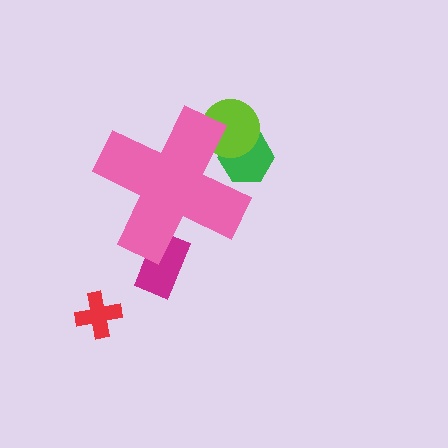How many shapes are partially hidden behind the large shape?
3 shapes are partially hidden.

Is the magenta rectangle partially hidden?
Yes, the magenta rectangle is partially hidden behind the pink cross.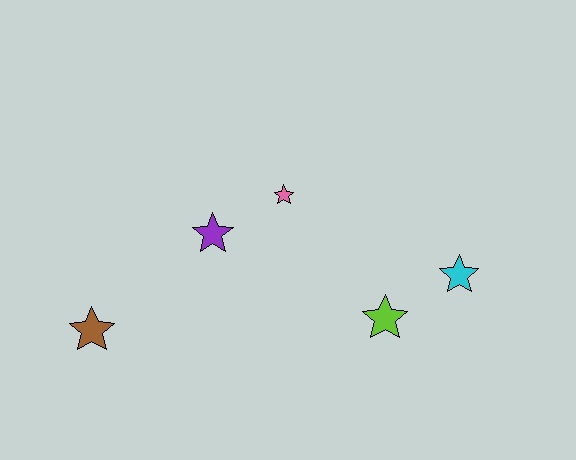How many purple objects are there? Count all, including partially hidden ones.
There is 1 purple object.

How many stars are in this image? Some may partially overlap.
There are 5 stars.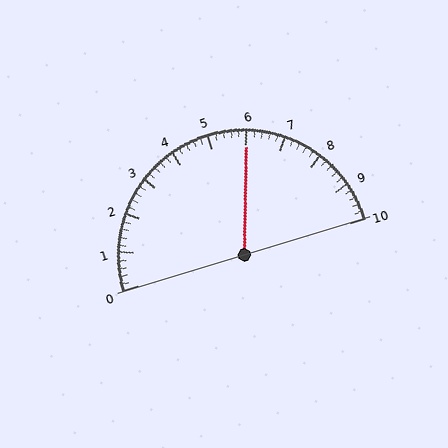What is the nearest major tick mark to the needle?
The nearest major tick mark is 6.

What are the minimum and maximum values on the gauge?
The gauge ranges from 0 to 10.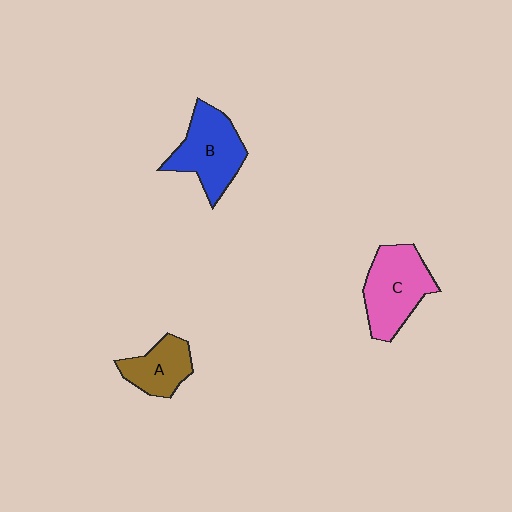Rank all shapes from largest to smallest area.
From largest to smallest: C (pink), B (blue), A (brown).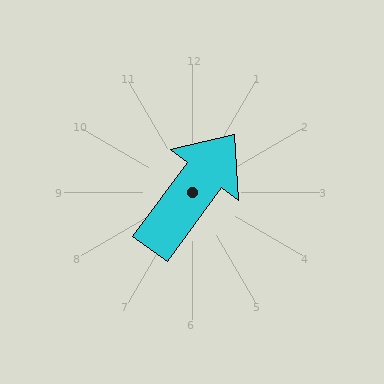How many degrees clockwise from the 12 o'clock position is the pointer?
Approximately 36 degrees.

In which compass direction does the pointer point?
Northeast.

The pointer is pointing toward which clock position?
Roughly 1 o'clock.